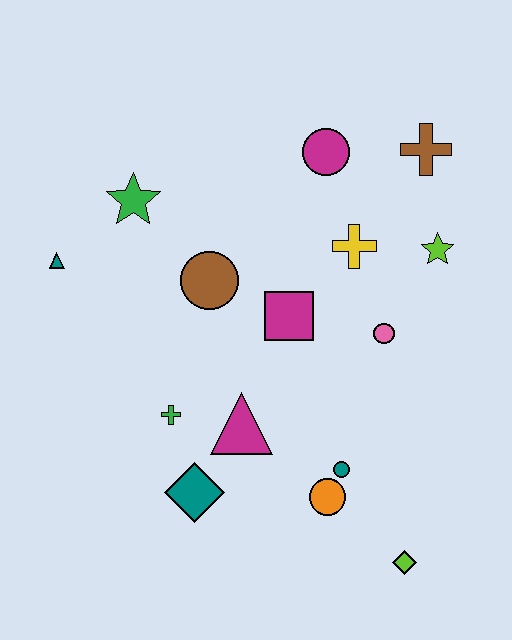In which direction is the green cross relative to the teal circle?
The green cross is to the left of the teal circle.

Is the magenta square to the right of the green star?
Yes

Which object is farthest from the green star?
The lime diamond is farthest from the green star.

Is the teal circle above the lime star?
No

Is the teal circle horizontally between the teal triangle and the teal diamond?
No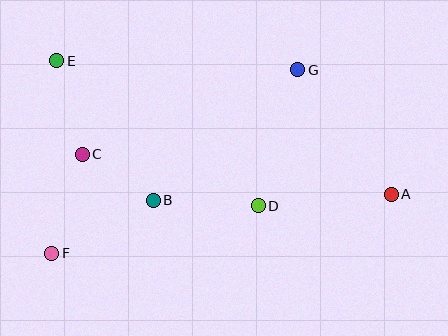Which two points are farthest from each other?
Points A and E are farthest from each other.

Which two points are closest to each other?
Points B and C are closest to each other.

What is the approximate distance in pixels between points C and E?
The distance between C and E is approximately 97 pixels.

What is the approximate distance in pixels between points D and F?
The distance between D and F is approximately 212 pixels.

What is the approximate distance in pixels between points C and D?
The distance between C and D is approximately 184 pixels.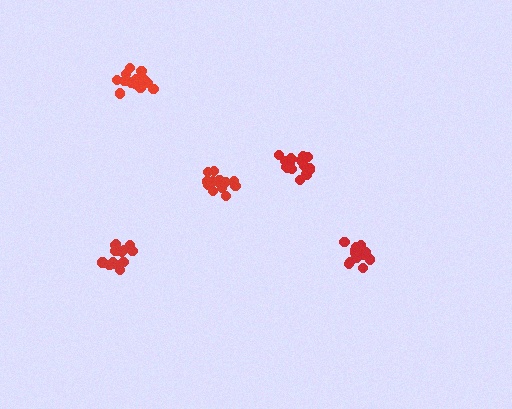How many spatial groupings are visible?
There are 5 spatial groupings.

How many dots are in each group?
Group 1: 17 dots, Group 2: 13 dots, Group 3: 14 dots, Group 4: 17 dots, Group 5: 15 dots (76 total).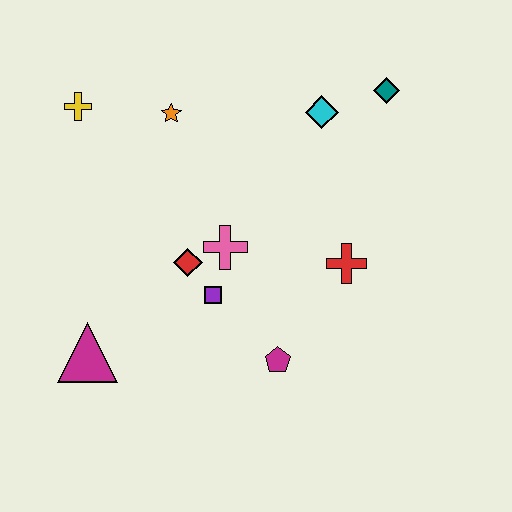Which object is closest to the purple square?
The red diamond is closest to the purple square.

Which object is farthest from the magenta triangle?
The teal diamond is farthest from the magenta triangle.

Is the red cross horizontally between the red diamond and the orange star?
No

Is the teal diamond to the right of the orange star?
Yes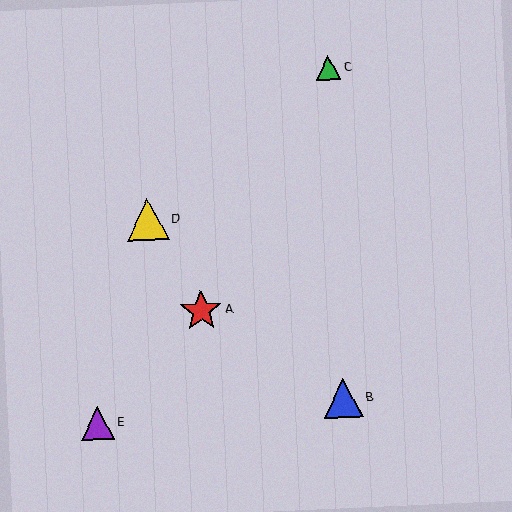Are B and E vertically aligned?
No, B is at x≈343 and E is at x≈97.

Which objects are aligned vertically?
Objects B, C are aligned vertically.